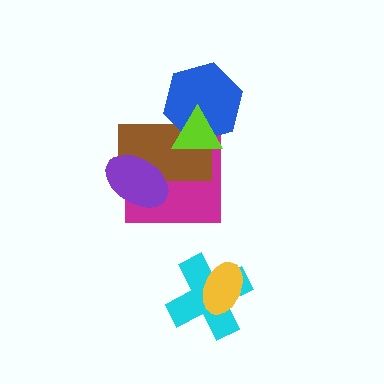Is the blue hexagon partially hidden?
Yes, it is partially covered by another shape.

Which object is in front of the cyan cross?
The yellow ellipse is in front of the cyan cross.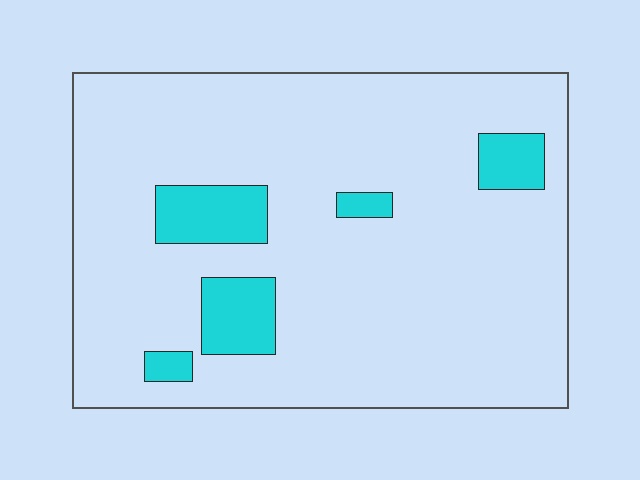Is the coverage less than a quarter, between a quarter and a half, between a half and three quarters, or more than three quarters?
Less than a quarter.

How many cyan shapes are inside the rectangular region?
5.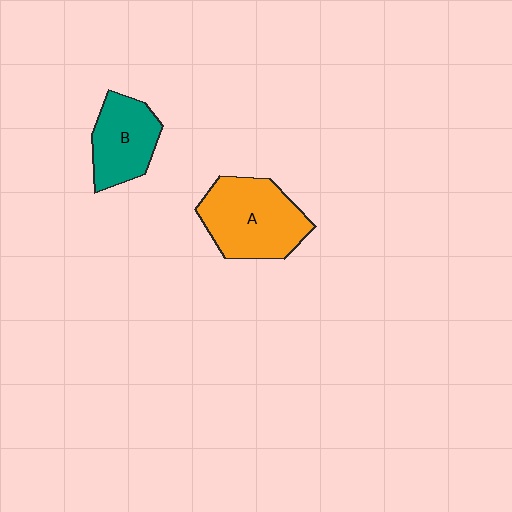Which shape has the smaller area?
Shape B (teal).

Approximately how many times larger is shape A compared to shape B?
Approximately 1.4 times.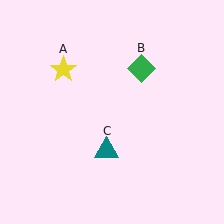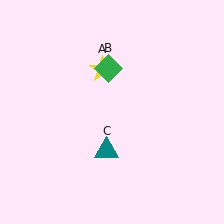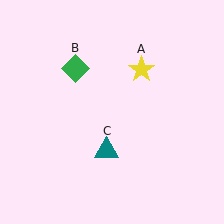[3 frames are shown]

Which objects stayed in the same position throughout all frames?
Teal triangle (object C) remained stationary.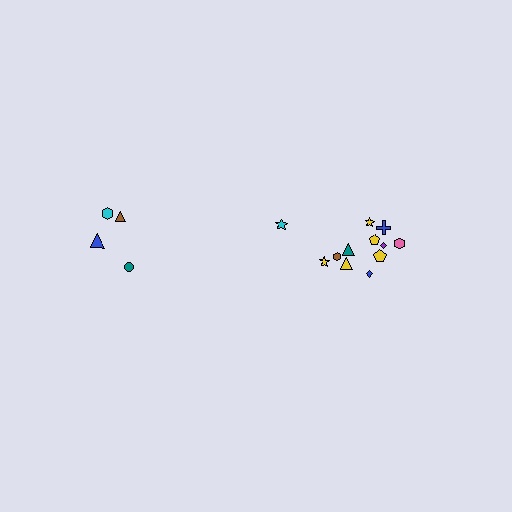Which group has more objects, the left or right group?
The right group.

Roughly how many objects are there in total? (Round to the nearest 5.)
Roughly 15 objects in total.